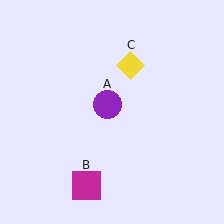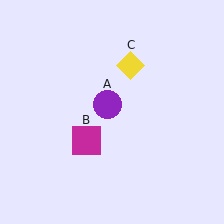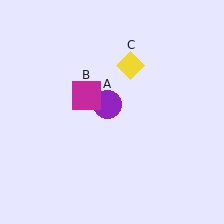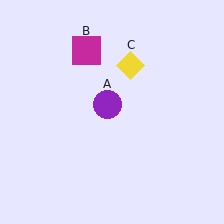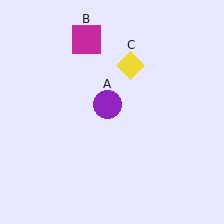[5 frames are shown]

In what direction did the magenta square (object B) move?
The magenta square (object B) moved up.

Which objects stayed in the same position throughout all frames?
Purple circle (object A) and yellow diamond (object C) remained stationary.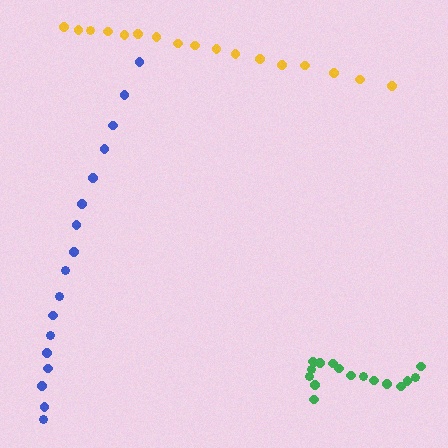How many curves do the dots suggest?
There are 3 distinct paths.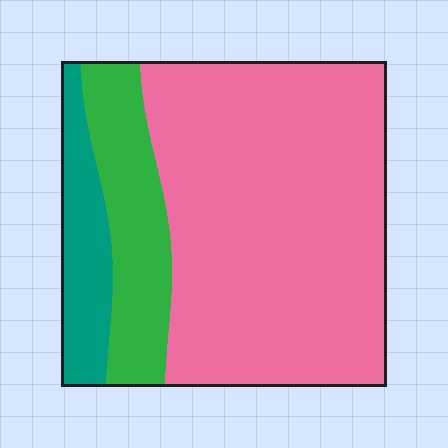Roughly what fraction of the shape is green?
Green takes up less than a quarter of the shape.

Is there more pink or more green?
Pink.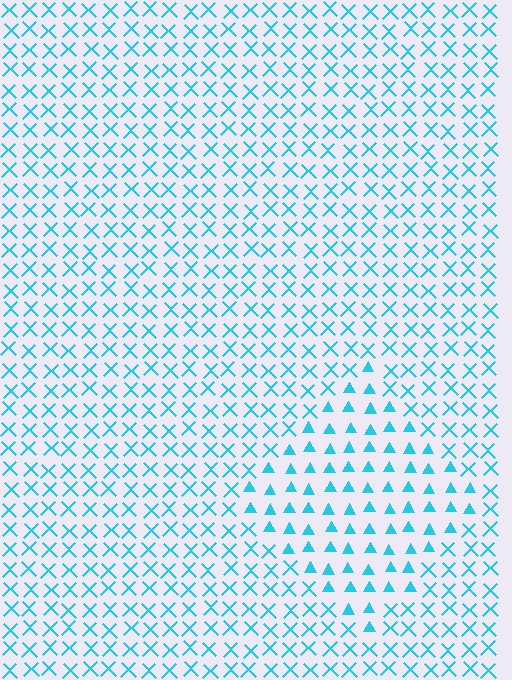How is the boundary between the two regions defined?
The boundary is defined by a change in element shape: triangles inside vs. X marks outside. All elements share the same color and spacing.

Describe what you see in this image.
The image is filled with small cyan elements arranged in a uniform grid. A diamond-shaped region contains triangles, while the surrounding area contains X marks. The boundary is defined purely by the change in element shape.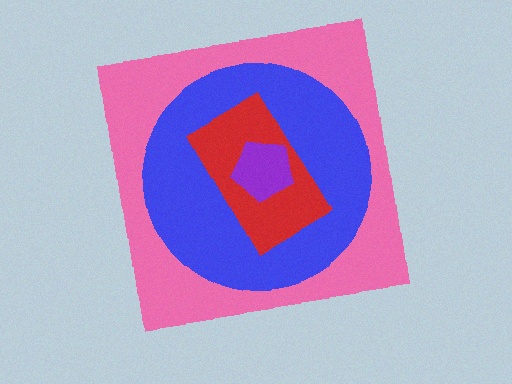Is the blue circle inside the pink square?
Yes.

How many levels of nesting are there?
4.